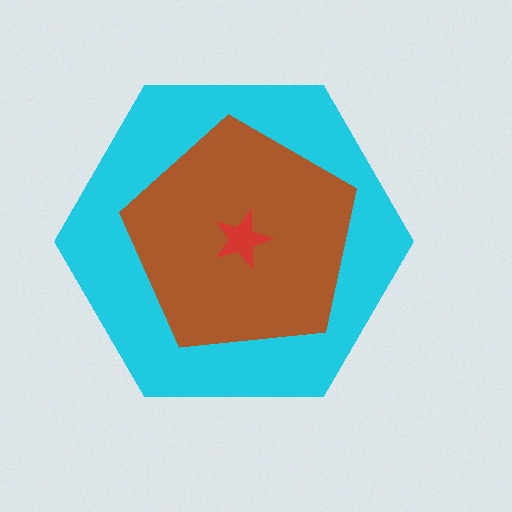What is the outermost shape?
The cyan hexagon.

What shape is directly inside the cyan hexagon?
The brown pentagon.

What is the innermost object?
The red star.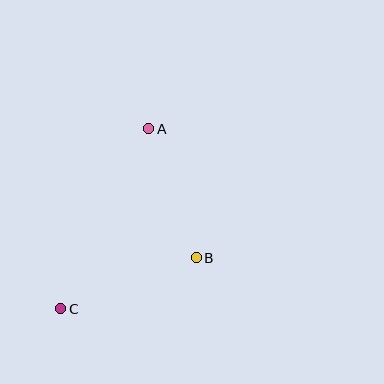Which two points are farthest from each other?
Points A and C are farthest from each other.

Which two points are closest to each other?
Points A and B are closest to each other.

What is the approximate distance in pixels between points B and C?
The distance between B and C is approximately 145 pixels.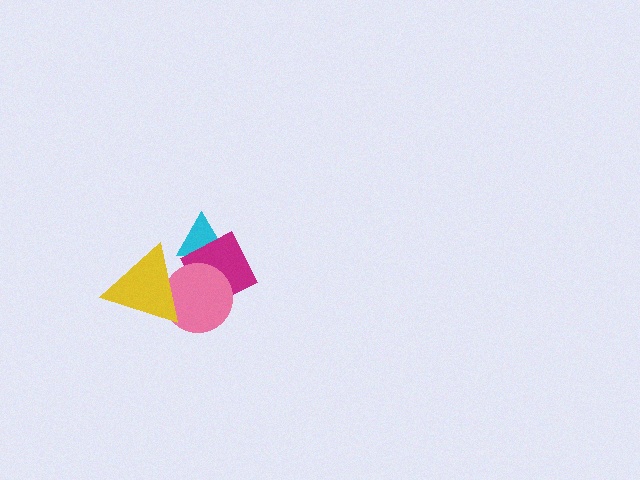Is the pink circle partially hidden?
Yes, it is partially covered by another shape.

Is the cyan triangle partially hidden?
Yes, it is partially covered by another shape.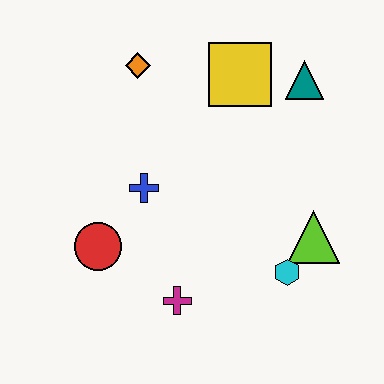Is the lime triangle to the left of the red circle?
No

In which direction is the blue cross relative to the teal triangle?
The blue cross is to the left of the teal triangle.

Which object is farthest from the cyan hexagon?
The orange diamond is farthest from the cyan hexagon.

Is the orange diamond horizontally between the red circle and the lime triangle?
Yes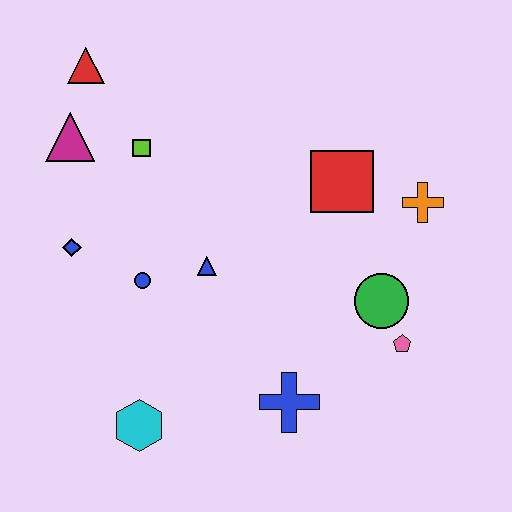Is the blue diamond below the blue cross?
No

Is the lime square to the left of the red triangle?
No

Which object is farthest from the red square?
The cyan hexagon is farthest from the red square.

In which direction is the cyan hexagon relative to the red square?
The cyan hexagon is below the red square.